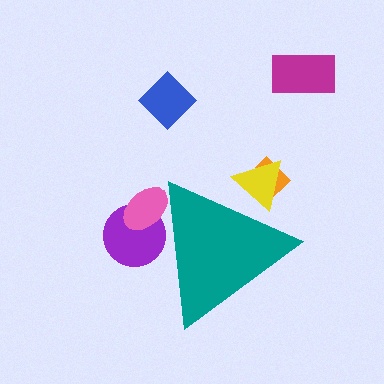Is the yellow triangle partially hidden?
Yes, the yellow triangle is partially hidden behind the teal triangle.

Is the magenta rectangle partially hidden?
No, the magenta rectangle is fully visible.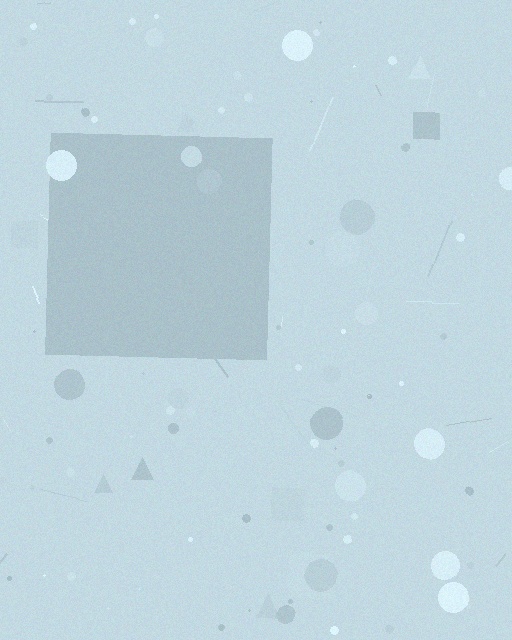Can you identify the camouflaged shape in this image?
The camouflaged shape is a square.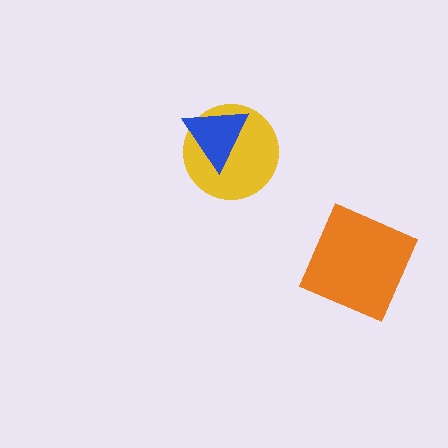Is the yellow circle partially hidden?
Yes, it is partially covered by another shape.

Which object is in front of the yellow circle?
The blue triangle is in front of the yellow circle.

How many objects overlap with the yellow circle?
1 object overlaps with the yellow circle.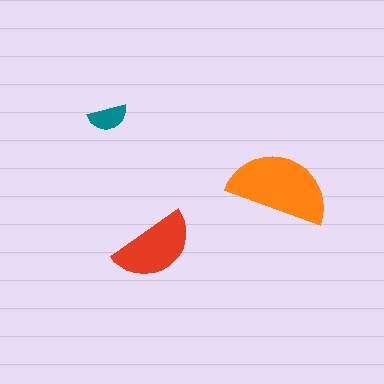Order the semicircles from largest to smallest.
the orange one, the red one, the teal one.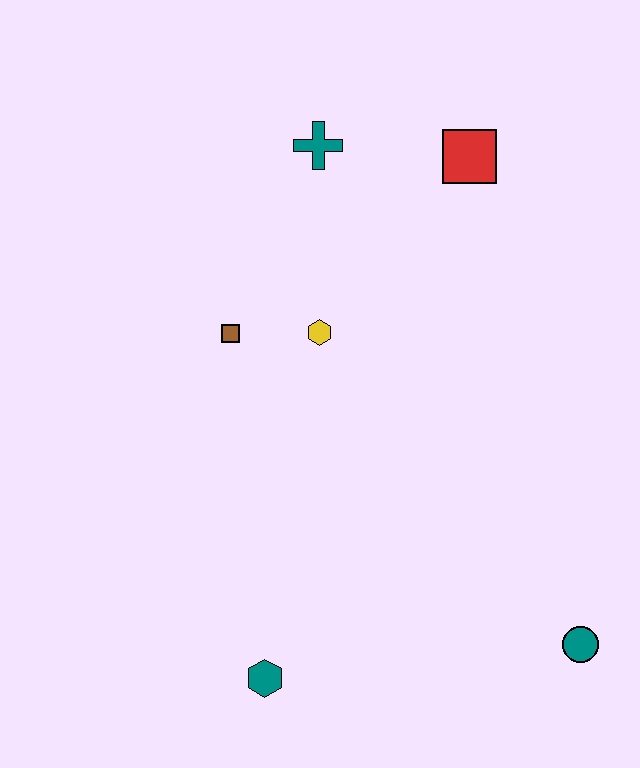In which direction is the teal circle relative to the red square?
The teal circle is below the red square.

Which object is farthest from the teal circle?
The teal cross is farthest from the teal circle.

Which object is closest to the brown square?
The yellow hexagon is closest to the brown square.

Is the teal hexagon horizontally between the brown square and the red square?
Yes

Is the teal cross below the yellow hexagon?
No